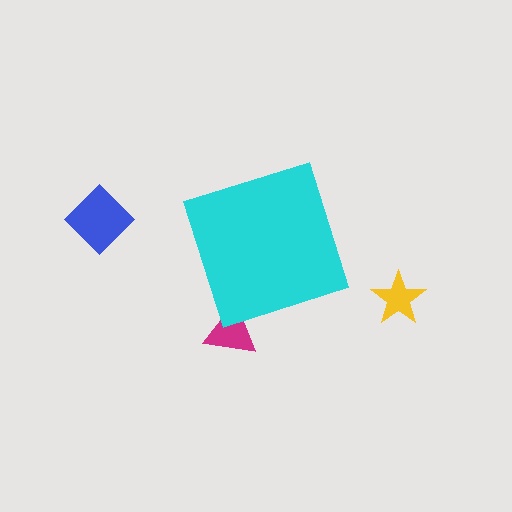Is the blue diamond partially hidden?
No, the blue diamond is fully visible.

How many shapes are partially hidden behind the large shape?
1 shape is partially hidden.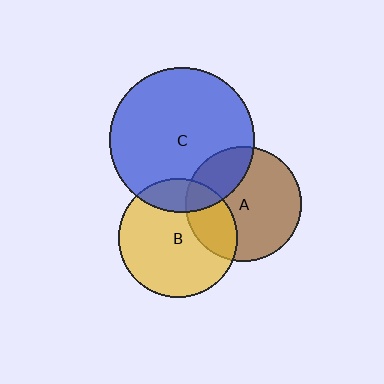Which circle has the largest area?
Circle C (blue).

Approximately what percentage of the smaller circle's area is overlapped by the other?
Approximately 25%.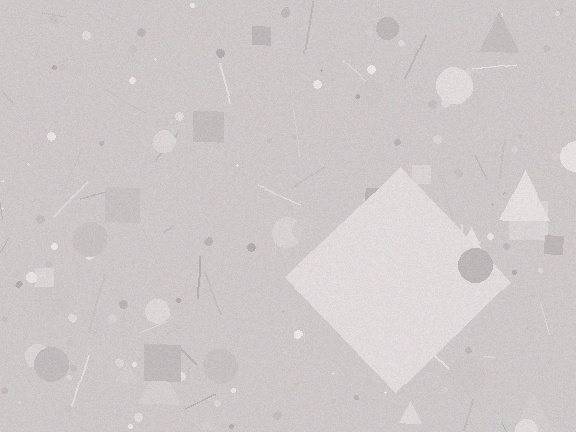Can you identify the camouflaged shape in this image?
The camouflaged shape is a diamond.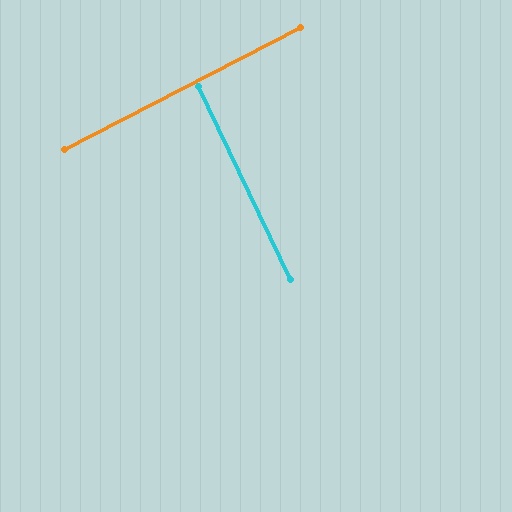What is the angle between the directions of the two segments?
Approximately 88 degrees.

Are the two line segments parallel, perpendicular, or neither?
Perpendicular — they meet at approximately 88°.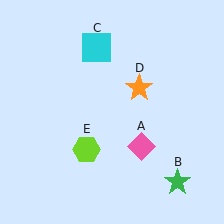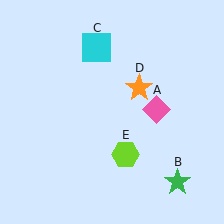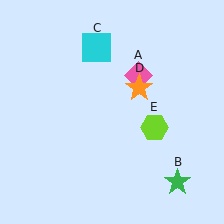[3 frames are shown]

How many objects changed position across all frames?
2 objects changed position: pink diamond (object A), lime hexagon (object E).